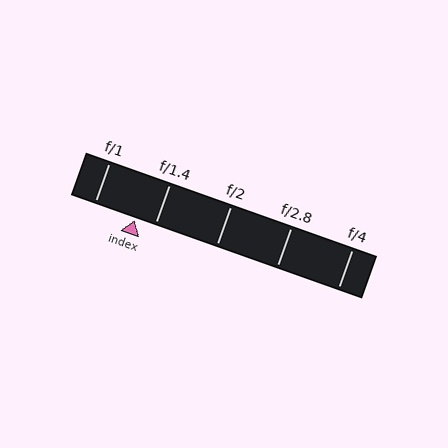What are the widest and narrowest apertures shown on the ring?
The widest aperture shown is f/1 and the narrowest is f/4.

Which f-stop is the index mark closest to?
The index mark is closest to f/1.4.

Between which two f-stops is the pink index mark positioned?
The index mark is between f/1 and f/1.4.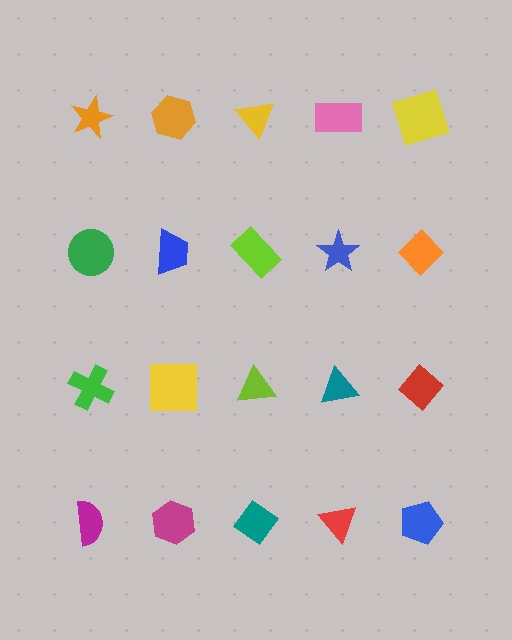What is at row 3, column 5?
A red diamond.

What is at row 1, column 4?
A pink rectangle.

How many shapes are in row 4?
5 shapes.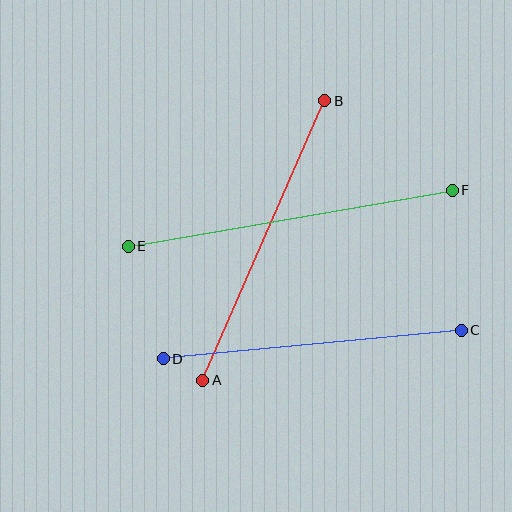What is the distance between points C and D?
The distance is approximately 299 pixels.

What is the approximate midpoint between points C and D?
The midpoint is at approximately (312, 344) pixels.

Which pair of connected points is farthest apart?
Points E and F are farthest apart.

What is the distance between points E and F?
The distance is approximately 329 pixels.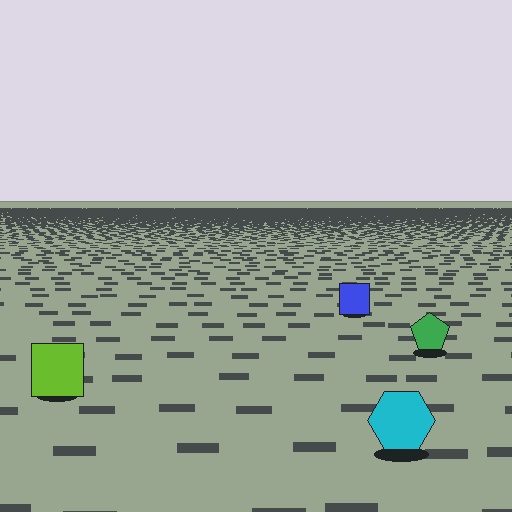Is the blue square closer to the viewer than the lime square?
No. The lime square is closer — you can tell from the texture gradient: the ground texture is coarser near it.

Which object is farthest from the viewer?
The blue square is farthest from the viewer. It appears smaller and the ground texture around it is denser.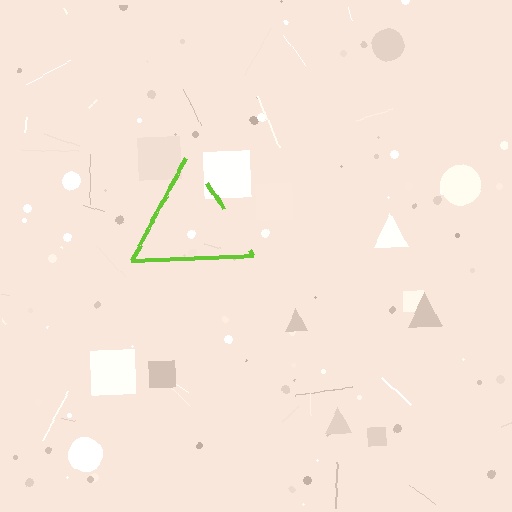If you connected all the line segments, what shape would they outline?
They would outline a triangle.